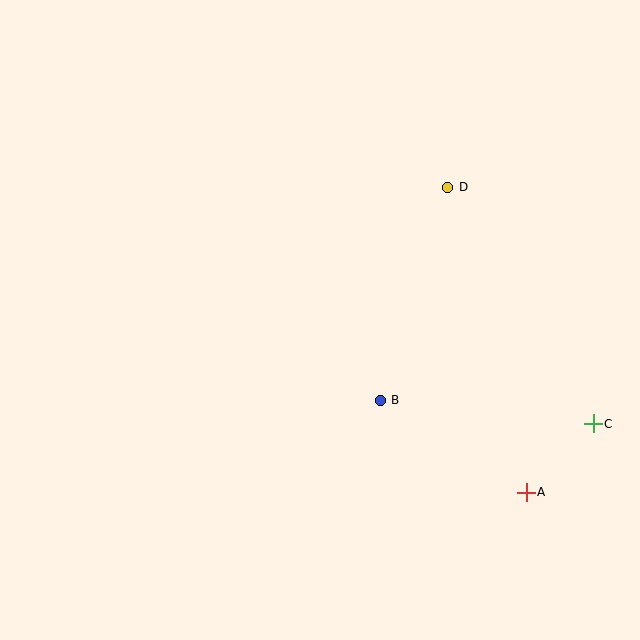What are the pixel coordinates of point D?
Point D is at (448, 187).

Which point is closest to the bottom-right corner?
Point A is closest to the bottom-right corner.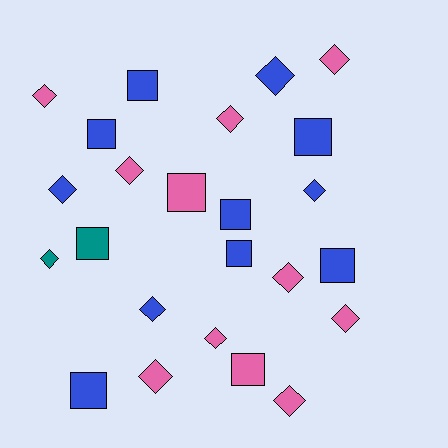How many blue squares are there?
There are 7 blue squares.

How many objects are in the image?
There are 24 objects.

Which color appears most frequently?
Blue, with 11 objects.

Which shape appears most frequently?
Diamond, with 14 objects.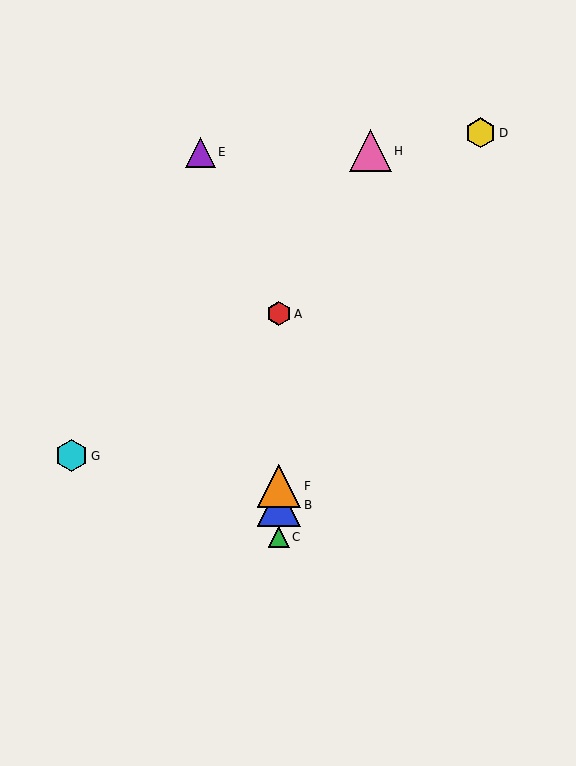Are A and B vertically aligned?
Yes, both are at x≈279.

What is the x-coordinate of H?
Object H is at x≈370.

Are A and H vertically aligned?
No, A is at x≈279 and H is at x≈370.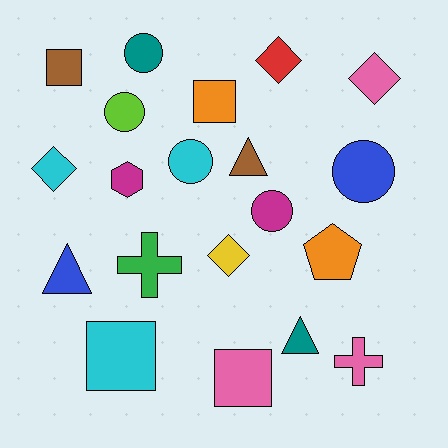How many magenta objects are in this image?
There are 2 magenta objects.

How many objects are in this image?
There are 20 objects.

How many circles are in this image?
There are 5 circles.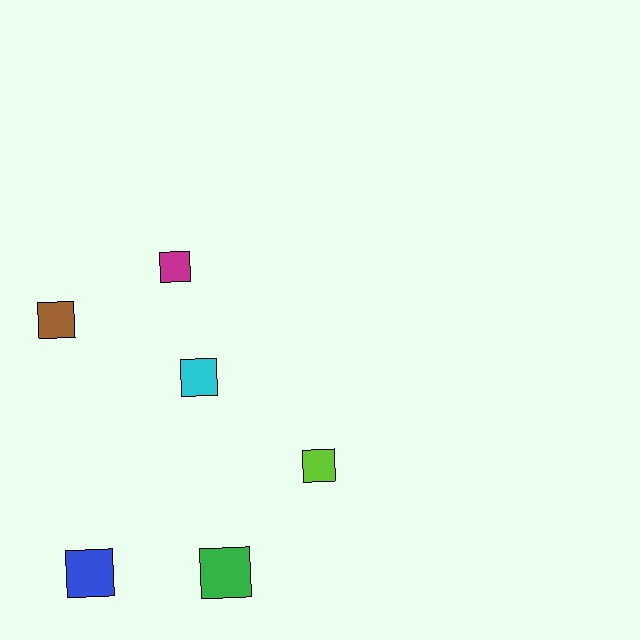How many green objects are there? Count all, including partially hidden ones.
There is 1 green object.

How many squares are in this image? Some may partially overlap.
There are 6 squares.